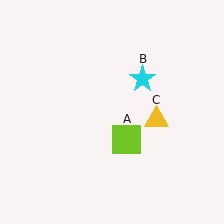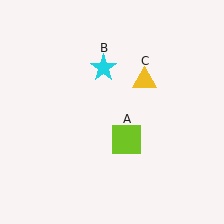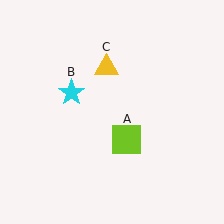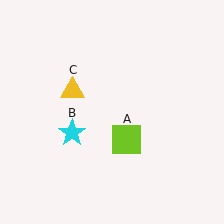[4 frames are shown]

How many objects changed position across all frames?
2 objects changed position: cyan star (object B), yellow triangle (object C).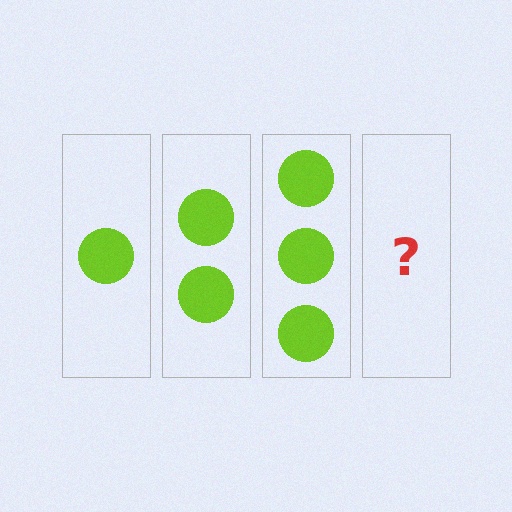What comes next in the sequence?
The next element should be 4 circles.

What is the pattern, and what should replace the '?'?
The pattern is that each step adds one more circle. The '?' should be 4 circles.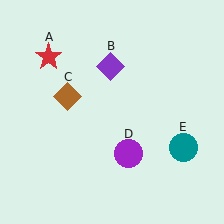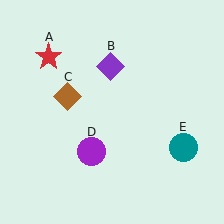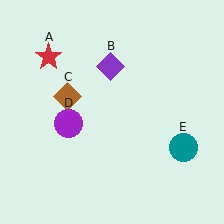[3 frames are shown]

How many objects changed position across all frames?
1 object changed position: purple circle (object D).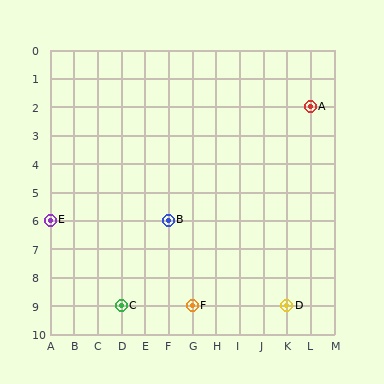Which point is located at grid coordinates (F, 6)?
Point B is at (F, 6).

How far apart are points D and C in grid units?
Points D and C are 7 columns apart.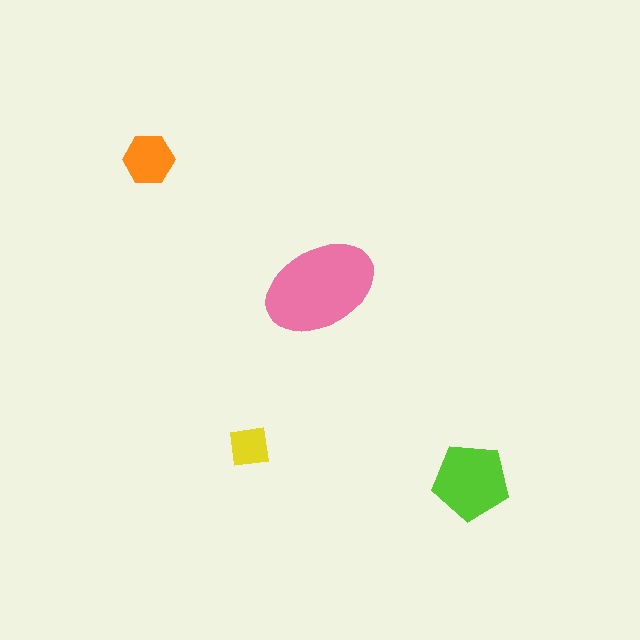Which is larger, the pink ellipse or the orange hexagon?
The pink ellipse.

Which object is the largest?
The pink ellipse.